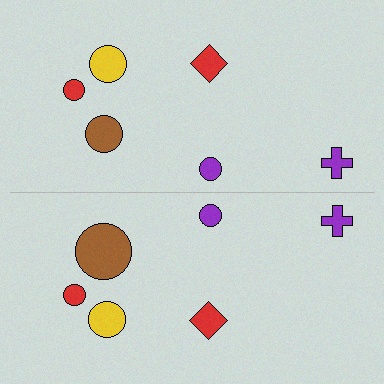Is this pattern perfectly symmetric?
No, the pattern is not perfectly symmetric. The brown circle on the bottom side has a different size than its mirror counterpart.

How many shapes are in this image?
There are 12 shapes in this image.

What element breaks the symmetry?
The brown circle on the bottom side has a different size than its mirror counterpart.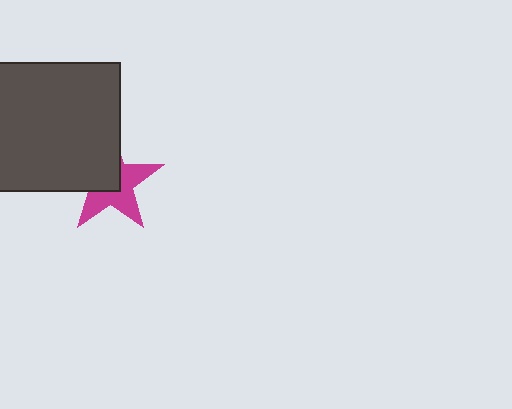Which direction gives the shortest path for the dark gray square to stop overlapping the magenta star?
Moving toward the upper-left gives the shortest separation.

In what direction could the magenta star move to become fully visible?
The magenta star could move toward the lower-right. That would shift it out from behind the dark gray square entirely.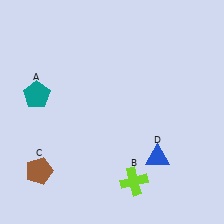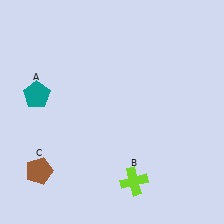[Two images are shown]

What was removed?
The blue triangle (D) was removed in Image 2.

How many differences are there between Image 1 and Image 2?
There is 1 difference between the two images.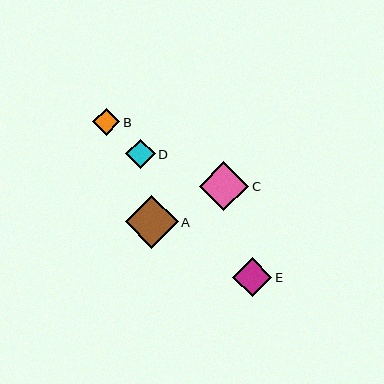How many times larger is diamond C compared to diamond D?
Diamond C is approximately 1.7 times the size of diamond D.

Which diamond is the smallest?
Diamond B is the smallest with a size of approximately 27 pixels.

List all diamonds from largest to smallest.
From largest to smallest: A, C, E, D, B.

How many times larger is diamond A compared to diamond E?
Diamond A is approximately 1.4 times the size of diamond E.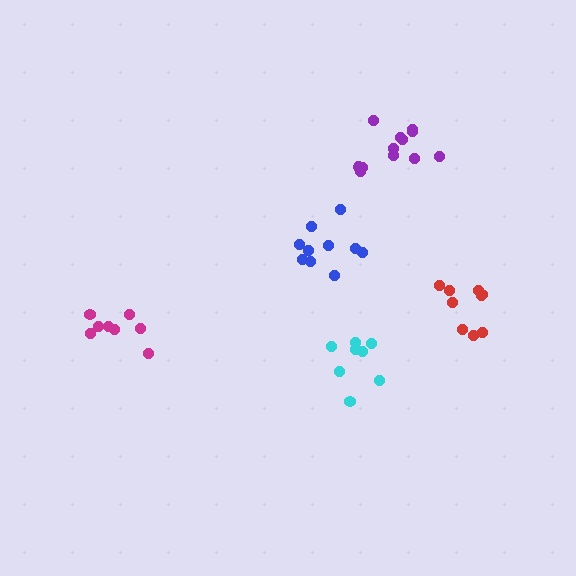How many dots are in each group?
Group 1: 9 dots, Group 2: 8 dots, Group 3: 10 dots, Group 4: 8 dots, Group 5: 12 dots (47 total).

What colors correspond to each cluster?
The clusters are colored: red, cyan, blue, magenta, purple.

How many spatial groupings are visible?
There are 5 spatial groupings.